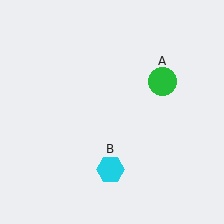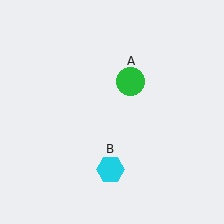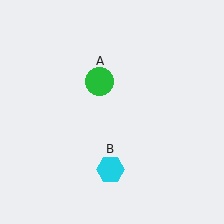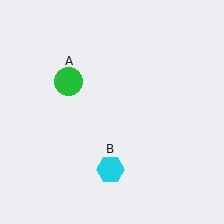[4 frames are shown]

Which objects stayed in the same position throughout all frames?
Cyan hexagon (object B) remained stationary.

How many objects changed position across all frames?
1 object changed position: green circle (object A).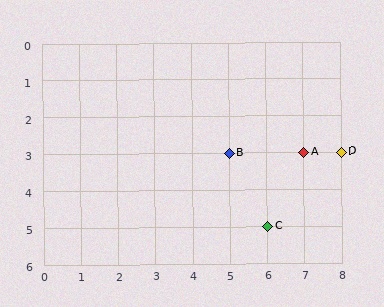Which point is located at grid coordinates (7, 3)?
Point A is at (7, 3).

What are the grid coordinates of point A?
Point A is at grid coordinates (7, 3).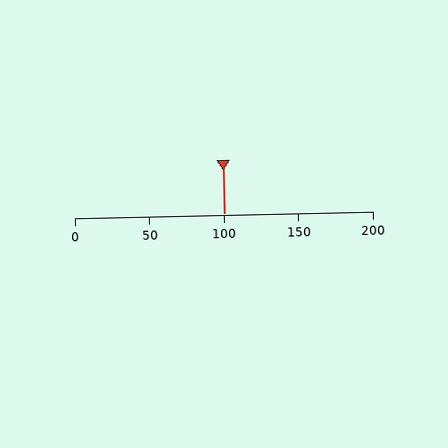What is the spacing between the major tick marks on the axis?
The major ticks are spaced 50 apart.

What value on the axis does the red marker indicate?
The marker indicates approximately 100.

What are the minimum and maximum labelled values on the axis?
The axis runs from 0 to 200.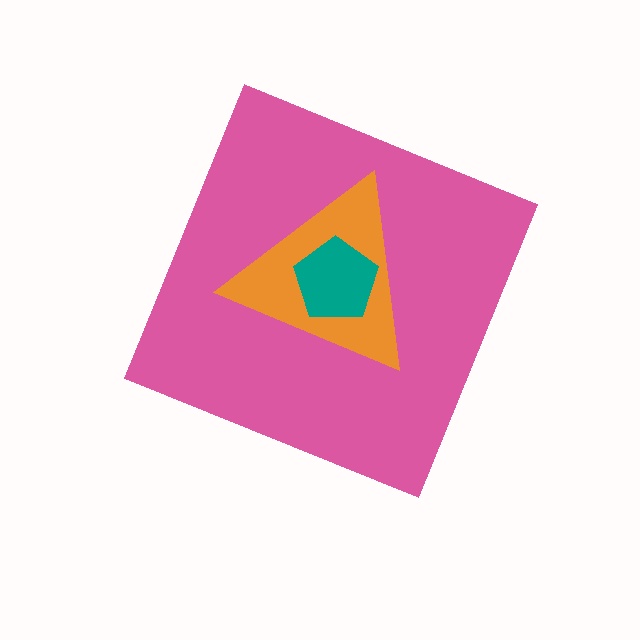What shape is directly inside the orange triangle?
The teal pentagon.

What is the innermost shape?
The teal pentagon.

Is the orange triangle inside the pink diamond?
Yes.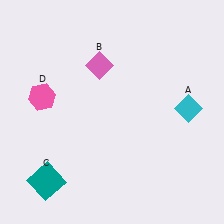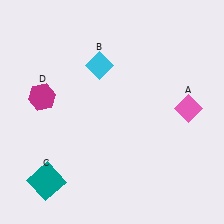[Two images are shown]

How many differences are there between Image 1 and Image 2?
There are 3 differences between the two images.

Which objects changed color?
A changed from cyan to pink. B changed from pink to cyan. D changed from pink to magenta.